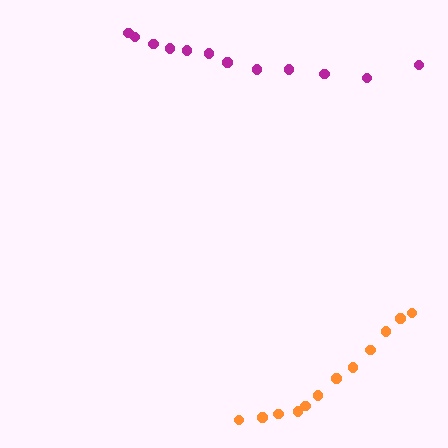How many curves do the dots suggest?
There are 2 distinct paths.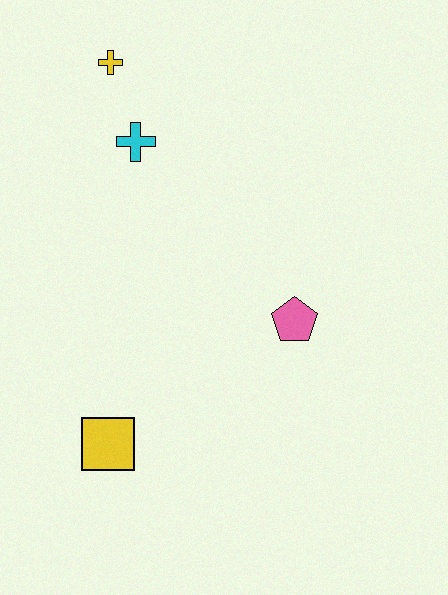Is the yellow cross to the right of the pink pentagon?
No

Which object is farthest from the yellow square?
The yellow cross is farthest from the yellow square.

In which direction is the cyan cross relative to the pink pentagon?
The cyan cross is above the pink pentagon.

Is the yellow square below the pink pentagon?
Yes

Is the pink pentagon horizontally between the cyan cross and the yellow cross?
No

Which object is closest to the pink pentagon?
The yellow square is closest to the pink pentagon.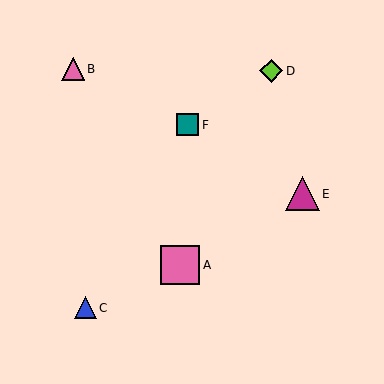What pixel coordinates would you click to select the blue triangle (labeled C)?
Click at (85, 308) to select the blue triangle C.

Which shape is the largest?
The pink square (labeled A) is the largest.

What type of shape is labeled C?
Shape C is a blue triangle.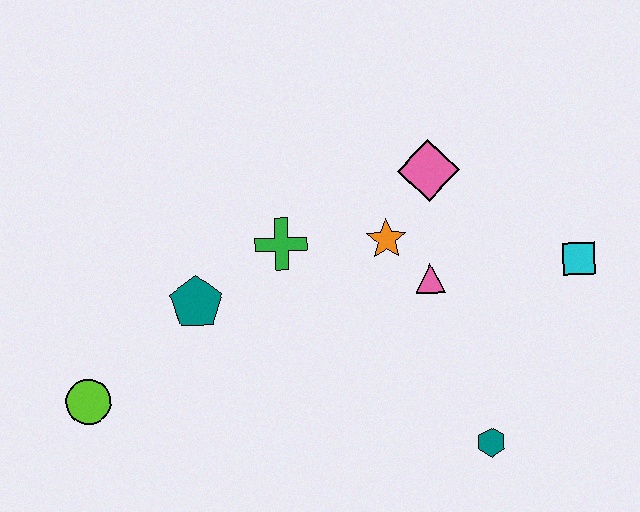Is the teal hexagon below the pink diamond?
Yes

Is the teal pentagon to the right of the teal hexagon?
No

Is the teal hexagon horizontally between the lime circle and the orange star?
No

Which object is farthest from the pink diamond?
The lime circle is farthest from the pink diamond.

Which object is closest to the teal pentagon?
The green cross is closest to the teal pentagon.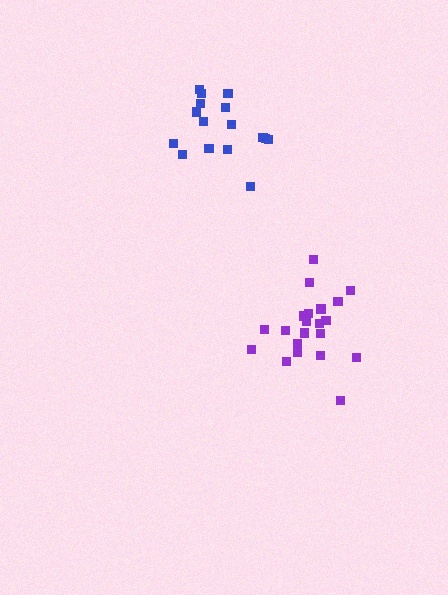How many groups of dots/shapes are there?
There are 2 groups.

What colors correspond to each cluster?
The clusters are colored: blue, purple.